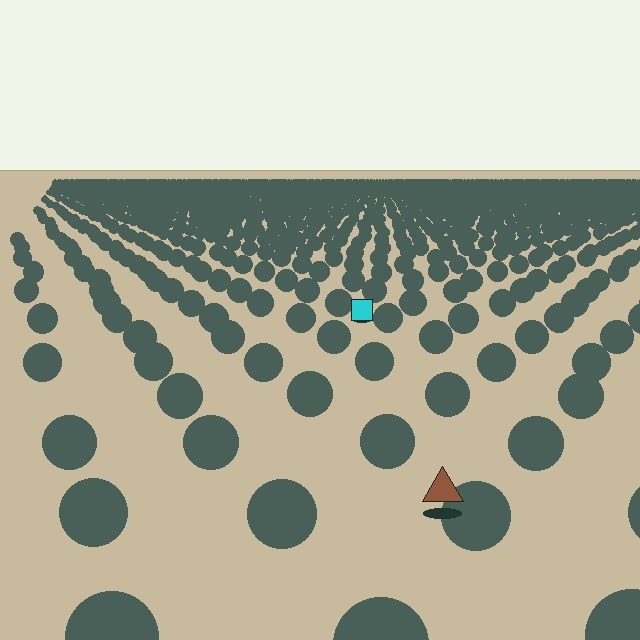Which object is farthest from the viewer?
The cyan square is farthest from the viewer. It appears smaller and the ground texture around it is denser.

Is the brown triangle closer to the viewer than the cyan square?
Yes. The brown triangle is closer — you can tell from the texture gradient: the ground texture is coarser near it.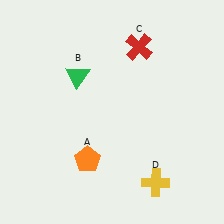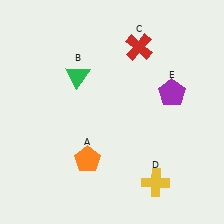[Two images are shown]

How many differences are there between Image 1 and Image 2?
There is 1 difference between the two images.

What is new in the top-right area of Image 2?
A purple pentagon (E) was added in the top-right area of Image 2.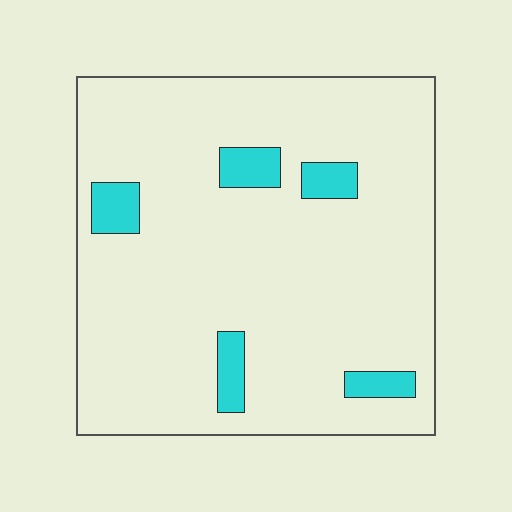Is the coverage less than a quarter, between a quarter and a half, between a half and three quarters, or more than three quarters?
Less than a quarter.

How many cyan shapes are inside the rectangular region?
5.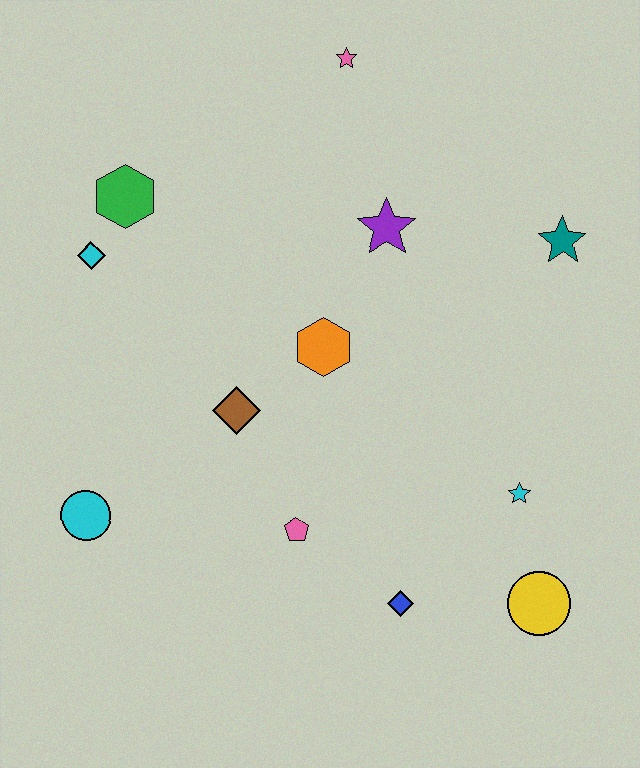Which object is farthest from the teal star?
The cyan circle is farthest from the teal star.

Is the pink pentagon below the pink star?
Yes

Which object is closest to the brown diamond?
The orange hexagon is closest to the brown diamond.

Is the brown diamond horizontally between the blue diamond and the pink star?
No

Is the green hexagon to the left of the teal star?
Yes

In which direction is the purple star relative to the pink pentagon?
The purple star is above the pink pentagon.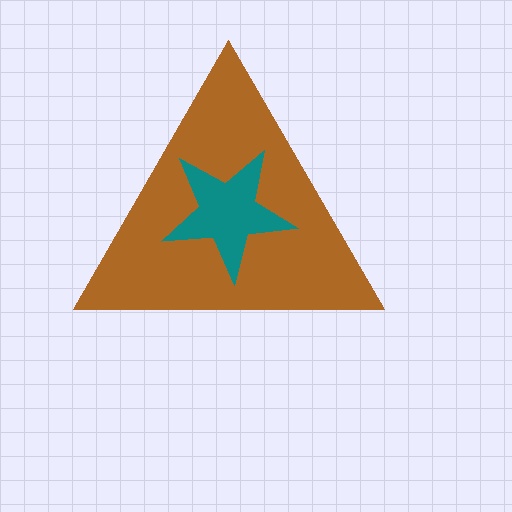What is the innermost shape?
The teal star.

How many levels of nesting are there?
2.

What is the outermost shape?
The brown triangle.